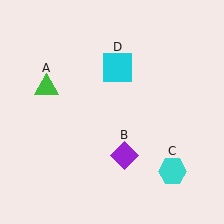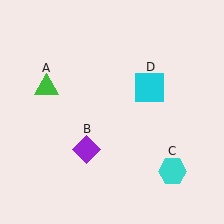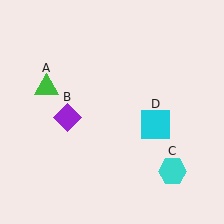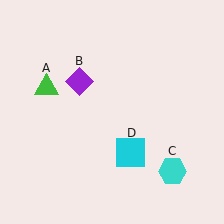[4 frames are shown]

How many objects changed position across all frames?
2 objects changed position: purple diamond (object B), cyan square (object D).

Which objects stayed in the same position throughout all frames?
Green triangle (object A) and cyan hexagon (object C) remained stationary.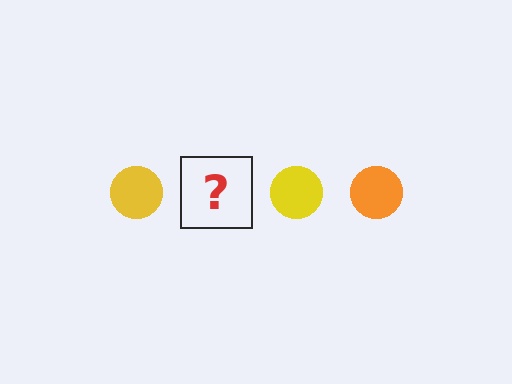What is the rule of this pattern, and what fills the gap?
The rule is that the pattern cycles through yellow, orange circles. The gap should be filled with an orange circle.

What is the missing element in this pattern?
The missing element is an orange circle.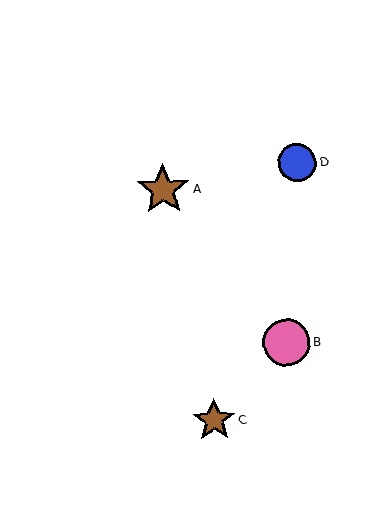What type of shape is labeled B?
Shape B is a pink circle.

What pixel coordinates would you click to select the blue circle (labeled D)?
Click at (297, 163) to select the blue circle D.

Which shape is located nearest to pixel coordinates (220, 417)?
The brown star (labeled C) at (214, 420) is nearest to that location.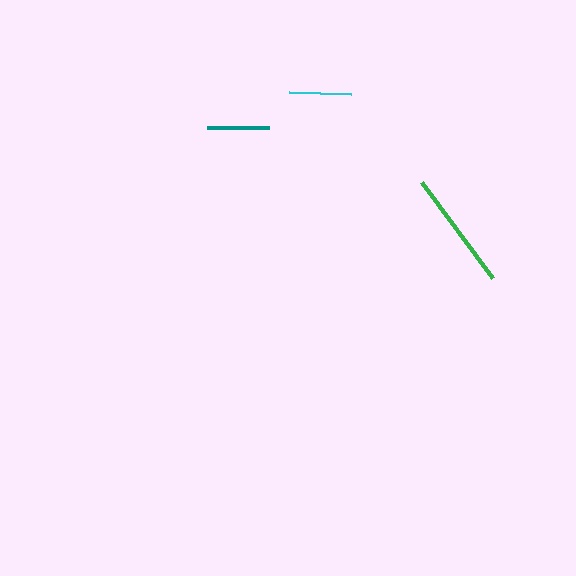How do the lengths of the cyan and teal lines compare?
The cyan and teal lines are approximately the same length.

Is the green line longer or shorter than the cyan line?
The green line is longer than the cyan line.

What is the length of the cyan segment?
The cyan segment is approximately 63 pixels long.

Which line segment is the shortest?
The teal line is the shortest at approximately 62 pixels.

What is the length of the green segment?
The green segment is approximately 120 pixels long.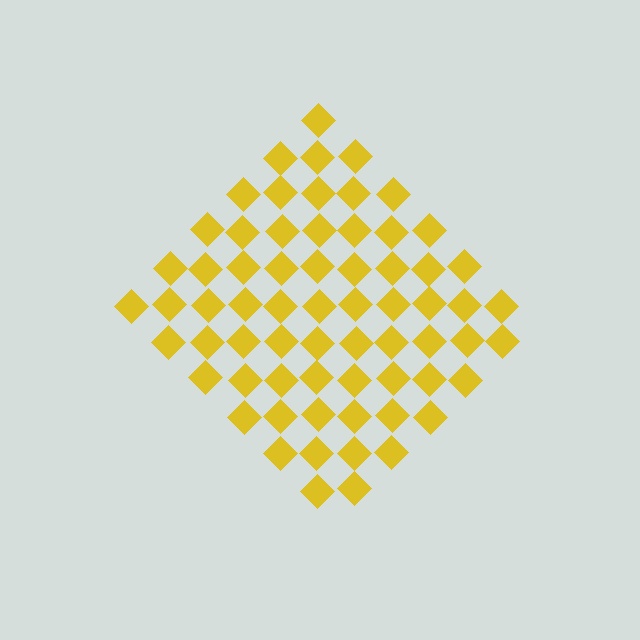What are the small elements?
The small elements are diamonds.